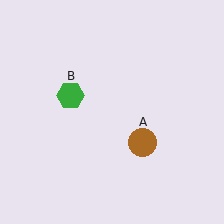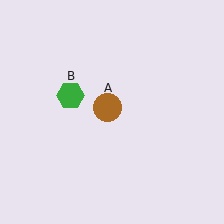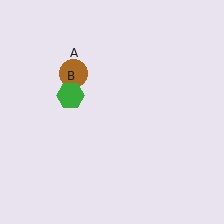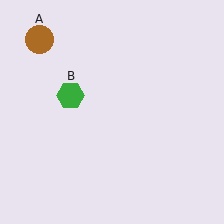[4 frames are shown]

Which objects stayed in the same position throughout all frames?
Green hexagon (object B) remained stationary.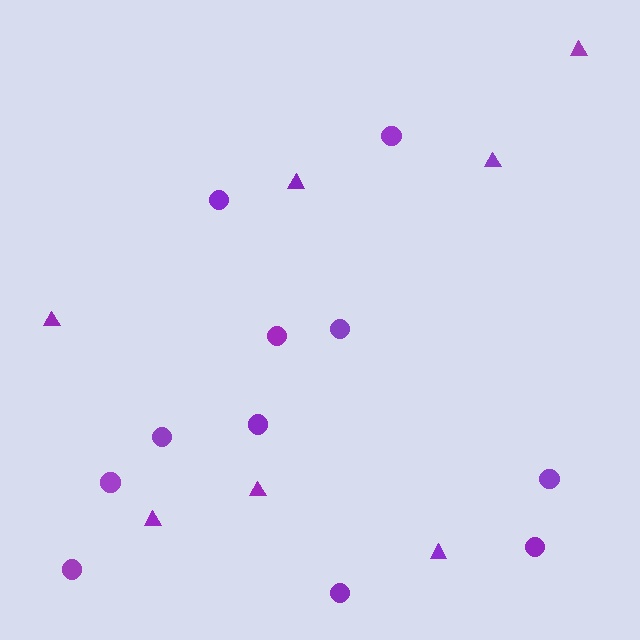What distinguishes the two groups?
There are 2 groups: one group of triangles (7) and one group of circles (11).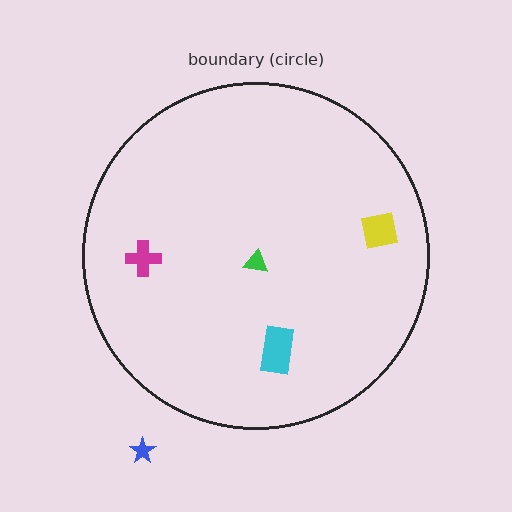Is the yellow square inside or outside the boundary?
Inside.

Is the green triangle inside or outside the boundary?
Inside.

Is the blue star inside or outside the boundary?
Outside.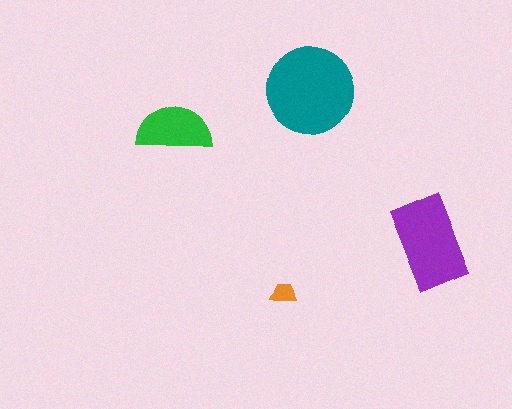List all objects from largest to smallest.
The teal circle, the purple rectangle, the green semicircle, the orange trapezoid.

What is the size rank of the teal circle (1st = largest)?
1st.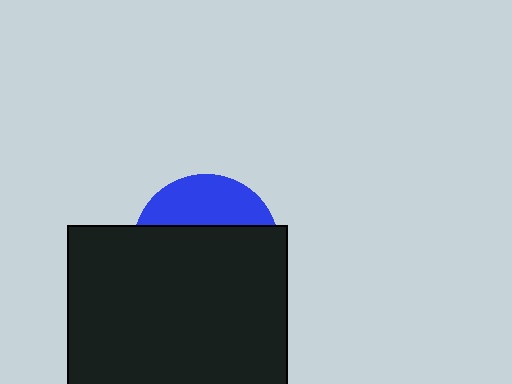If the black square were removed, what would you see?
You would see the complete blue circle.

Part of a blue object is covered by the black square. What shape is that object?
It is a circle.